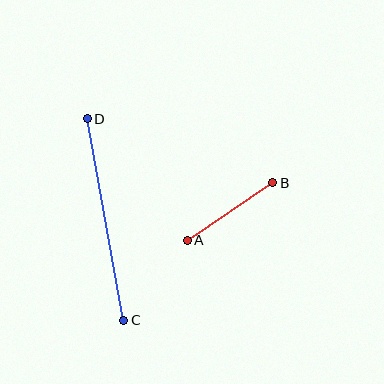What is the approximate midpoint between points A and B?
The midpoint is at approximately (230, 211) pixels.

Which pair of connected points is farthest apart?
Points C and D are farthest apart.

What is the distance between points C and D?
The distance is approximately 205 pixels.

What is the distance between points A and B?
The distance is approximately 103 pixels.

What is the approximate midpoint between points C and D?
The midpoint is at approximately (105, 219) pixels.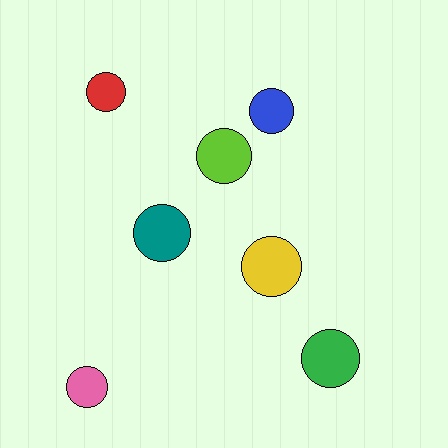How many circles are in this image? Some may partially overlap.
There are 7 circles.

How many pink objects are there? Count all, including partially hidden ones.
There is 1 pink object.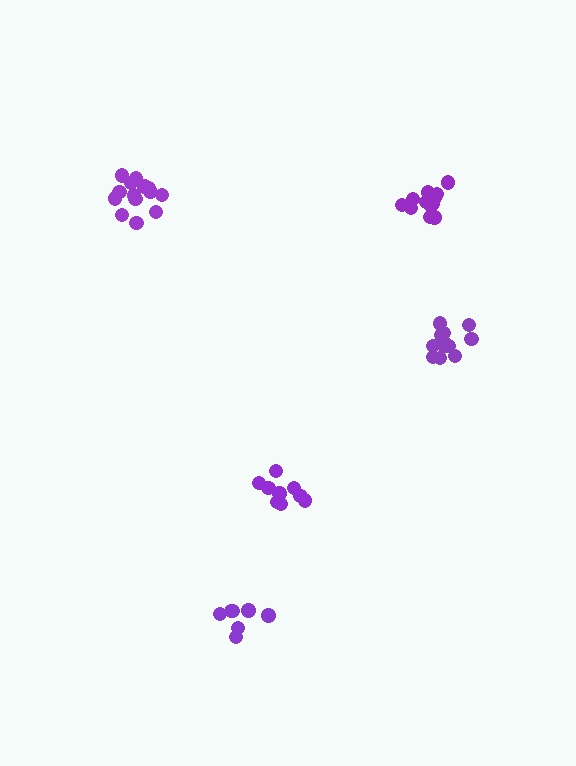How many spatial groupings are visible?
There are 5 spatial groupings.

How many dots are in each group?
Group 1: 14 dots, Group 2: 8 dots, Group 3: 14 dots, Group 4: 9 dots, Group 5: 14 dots (59 total).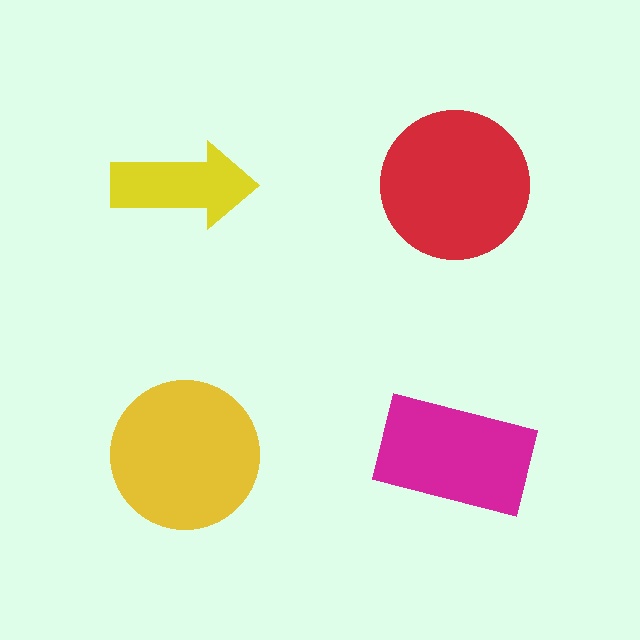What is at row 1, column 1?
A yellow arrow.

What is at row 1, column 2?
A red circle.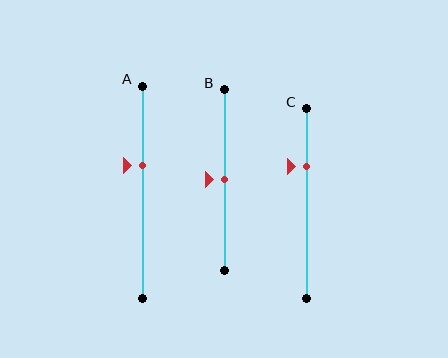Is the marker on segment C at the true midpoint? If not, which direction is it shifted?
No, the marker on segment C is shifted upward by about 20% of the segment length.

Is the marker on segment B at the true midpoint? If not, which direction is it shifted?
Yes, the marker on segment B is at the true midpoint.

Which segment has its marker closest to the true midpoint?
Segment B has its marker closest to the true midpoint.